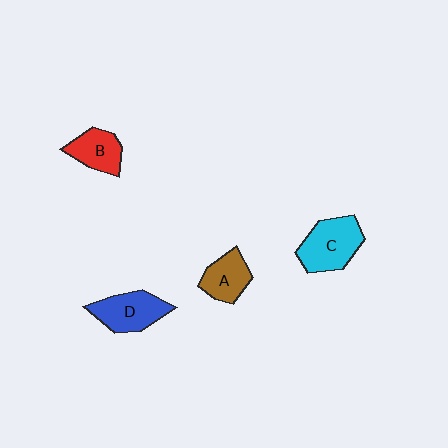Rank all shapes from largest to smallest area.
From largest to smallest: C (cyan), D (blue), A (brown), B (red).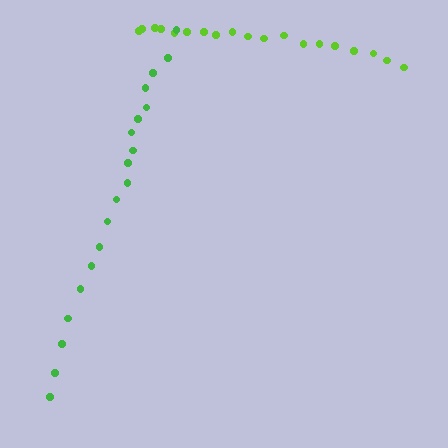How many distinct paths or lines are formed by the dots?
There are 2 distinct paths.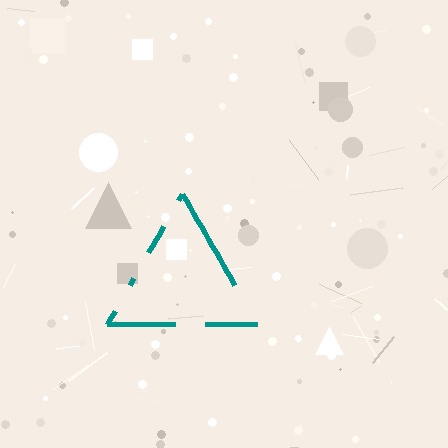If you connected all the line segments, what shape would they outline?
They would outline a triangle.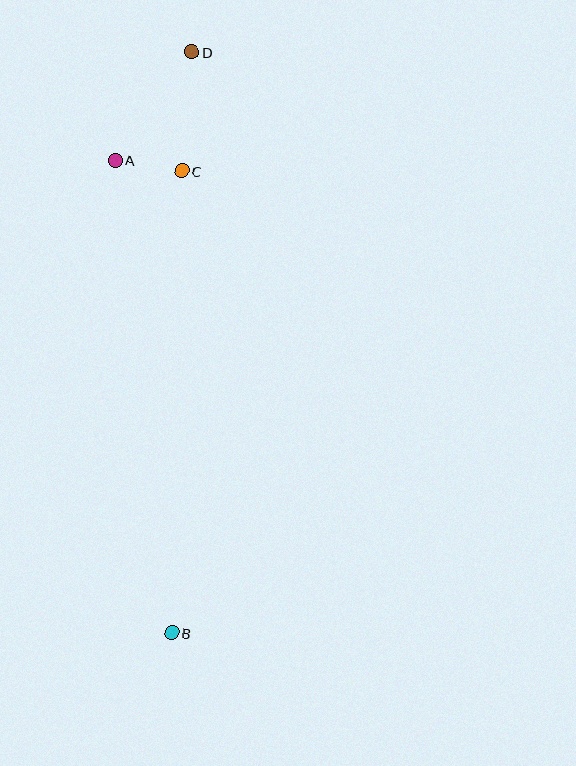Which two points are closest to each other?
Points A and C are closest to each other.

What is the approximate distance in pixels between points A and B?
The distance between A and B is approximately 476 pixels.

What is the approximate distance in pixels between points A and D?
The distance between A and D is approximately 133 pixels.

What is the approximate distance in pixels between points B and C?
The distance between B and C is approximately 462 pixels.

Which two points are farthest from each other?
Points B and D are farthest from each other.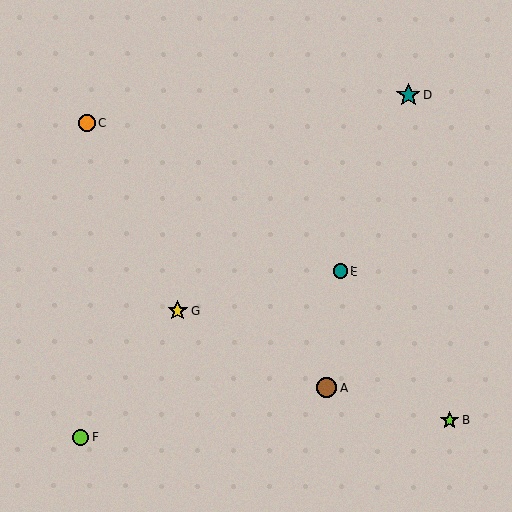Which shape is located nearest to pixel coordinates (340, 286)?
The teal circle (labeled E) at (340, 271) is nearest to that location.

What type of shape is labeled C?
Shape C is an orange circle.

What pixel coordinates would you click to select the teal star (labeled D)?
Click at (408, 95) to select the teal star D.